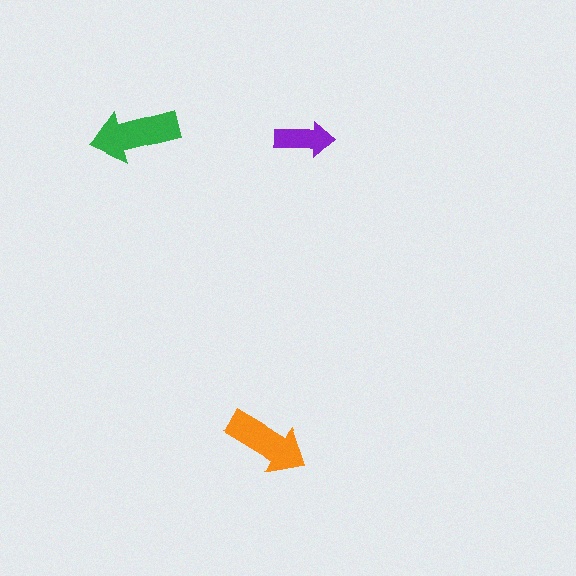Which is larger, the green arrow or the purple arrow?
The green one.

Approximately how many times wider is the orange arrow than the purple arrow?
About 1.5 times wider.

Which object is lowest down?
The orange arrow is bottommost.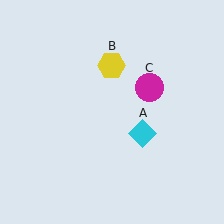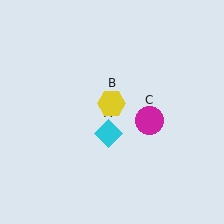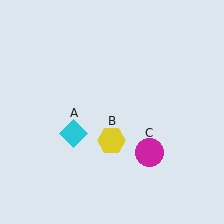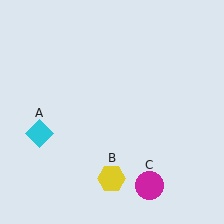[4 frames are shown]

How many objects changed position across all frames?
3 objects changed position: cyan diamond (object A), yellow hexagon (object B), magenta circle (object C).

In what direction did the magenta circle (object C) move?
The magenta circle (object C) moved down.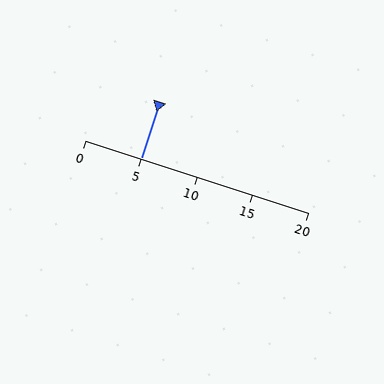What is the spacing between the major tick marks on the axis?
The major ticks are spaced 5 apart.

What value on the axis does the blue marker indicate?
The marker indicates approximately 5.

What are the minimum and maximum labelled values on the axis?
The axis runs from 0 to 20.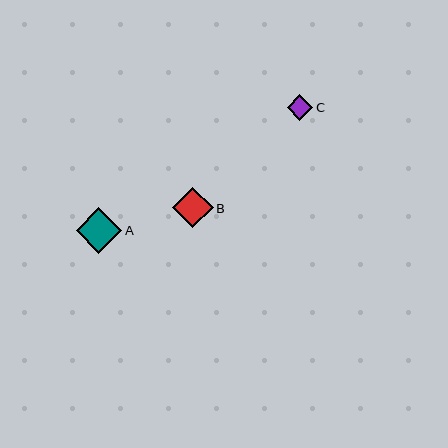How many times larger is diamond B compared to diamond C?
Diamond B is approximately 1.6 times the size of diamond C.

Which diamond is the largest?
Diamond A is the largest with a size of approximately 45 pixels.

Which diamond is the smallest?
Diamond C is the smallest with a size of approximately 26 pixels.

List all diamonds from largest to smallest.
From largest to smallest: A, B, C.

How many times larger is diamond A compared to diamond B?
Diamond A is approximately 1.1 times the size of diamond B.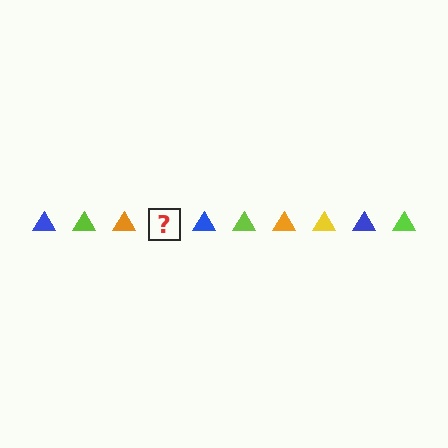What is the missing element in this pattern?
The missing element is a yellow triangle.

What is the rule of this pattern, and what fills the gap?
The rule is that the pattern cycles through blue, lime, orange, yellow triangles. The gap should be filled with a yellow triangle.